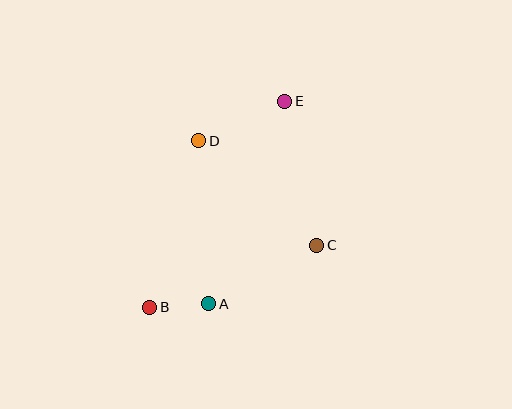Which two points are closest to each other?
Points A and B are closest to each other.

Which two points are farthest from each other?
Points B and E are farthest from each other.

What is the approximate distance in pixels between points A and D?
The distance between A and D is approximately 163 pixels.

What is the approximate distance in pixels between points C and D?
The distance between C and D is approximately 157 pixels.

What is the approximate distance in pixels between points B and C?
The distance between B and C is approximately 178 pixels.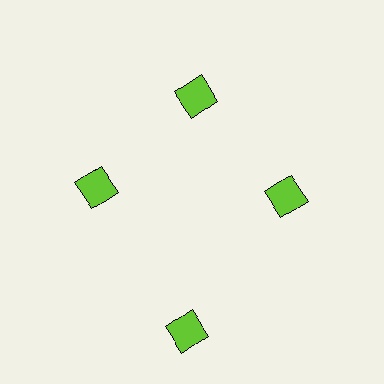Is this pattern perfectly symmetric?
No. The 4 lime diamonds are arranged in a ring, but one element near the 6 o'clock position is pushed outward from the center, breaking the 4-fold rotational symmetry.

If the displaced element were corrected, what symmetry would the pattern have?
It would have 4-fold rotational symmetry — the pattern would map onto itself every 90 degrees.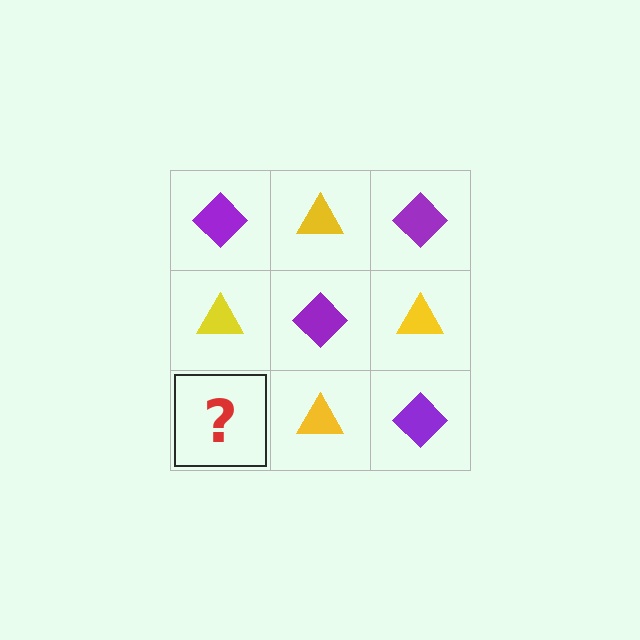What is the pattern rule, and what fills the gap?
The rule is that it alternates purple diamond and yellow triangle in a checkerboard pattern. The gap should be filled with a purple diamond.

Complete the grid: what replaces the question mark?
The question mark should be replaced with a purple diamond.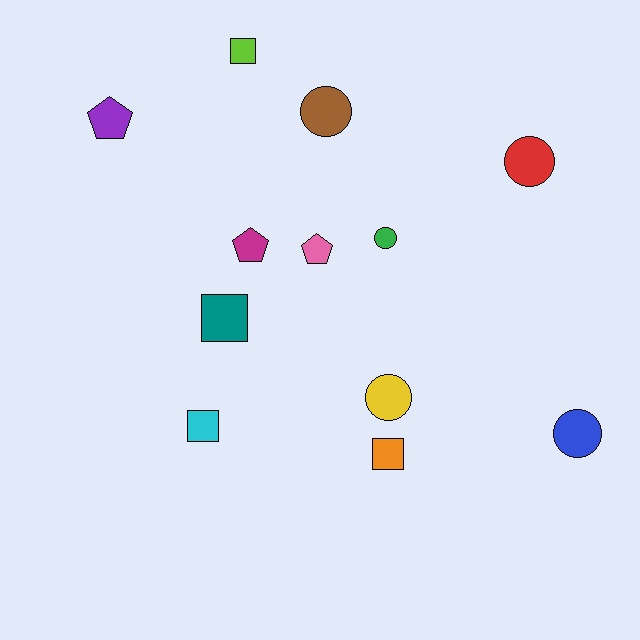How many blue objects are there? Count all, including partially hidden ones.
There is 1 blue object.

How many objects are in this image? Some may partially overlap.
There are 12 objects.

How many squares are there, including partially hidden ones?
There are 4 squares.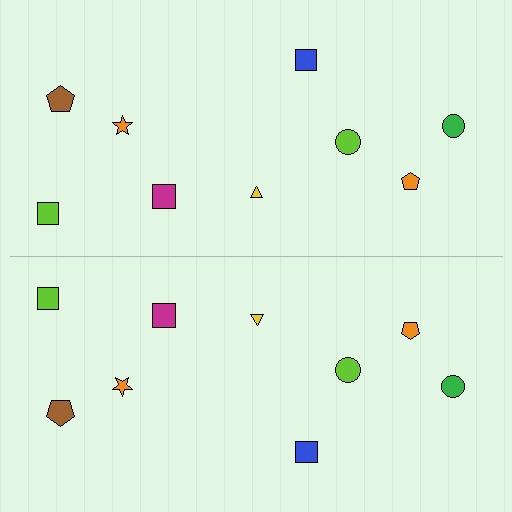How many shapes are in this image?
There are 18 shapes in this image.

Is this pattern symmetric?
Yes, this pattern has bilateral (reflection) symmetry.